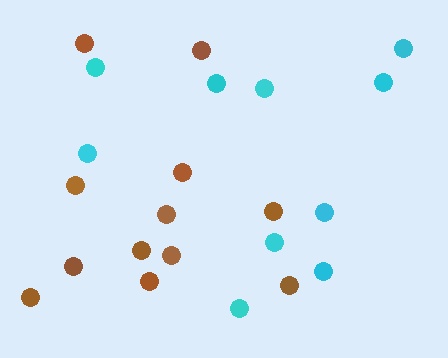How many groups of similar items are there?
There are 2 groups: one group of cyan circles (10) and one group of brown circles (12).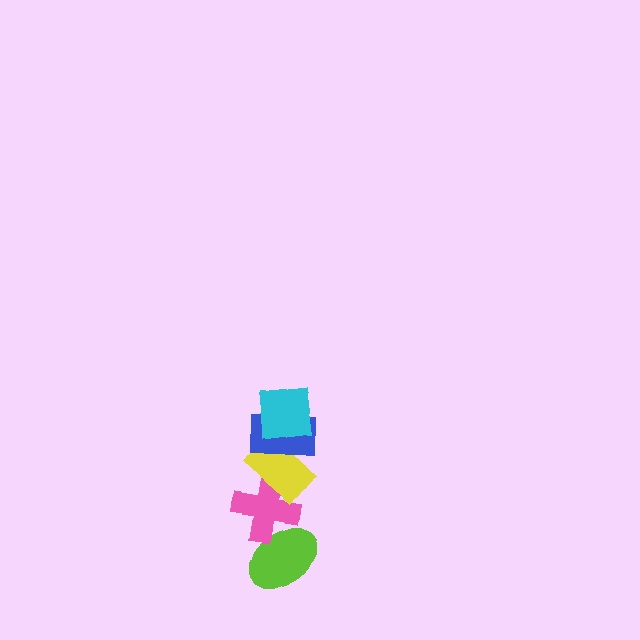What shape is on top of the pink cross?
The yellow rectangle is on top of the pink cross.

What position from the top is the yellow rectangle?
The yellow rectangle is 3rd from the top.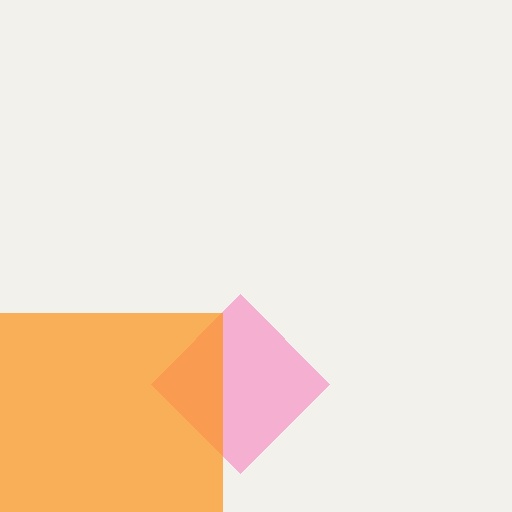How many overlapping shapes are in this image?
There are 2 overlapping shapes in the image.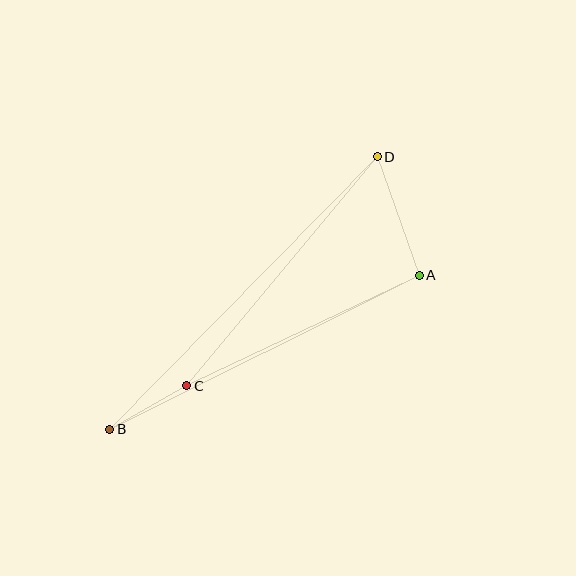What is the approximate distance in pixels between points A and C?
The distance between A and C is approximately 258 pixels.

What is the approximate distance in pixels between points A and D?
The distance between A and D is approximately 126 pixels.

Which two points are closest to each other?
Points B and C are closest to each other.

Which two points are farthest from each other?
Points B and D are farthest from each other.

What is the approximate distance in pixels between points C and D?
The distance between C and D is approximately 298 pixels.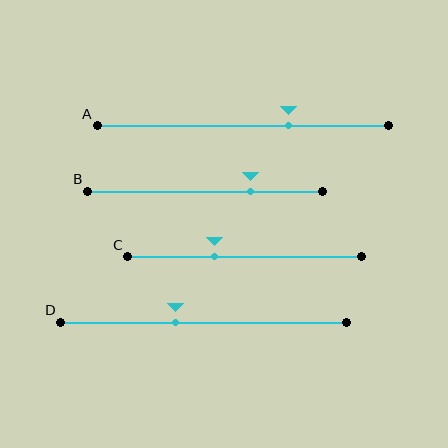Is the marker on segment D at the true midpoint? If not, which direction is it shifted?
No, the marker on segment D is shifted to the left by about 10% of the segment length.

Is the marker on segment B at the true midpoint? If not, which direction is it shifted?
No, the marker on segment B is shifted to the right by about 19% of the segment length.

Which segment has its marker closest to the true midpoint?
Segment D has its marker closest to the true midpoint.